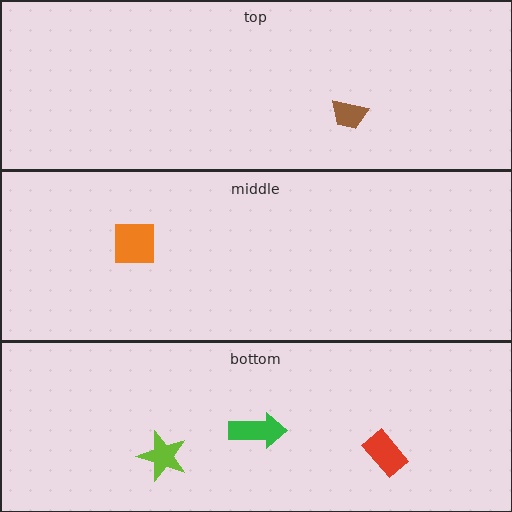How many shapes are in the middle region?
1.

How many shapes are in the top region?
1.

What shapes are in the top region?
The brown trapezoid.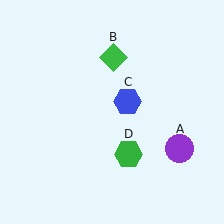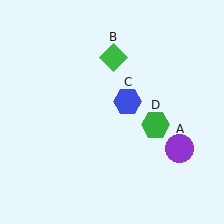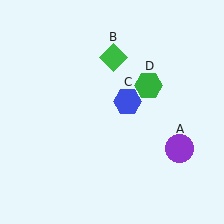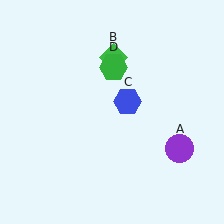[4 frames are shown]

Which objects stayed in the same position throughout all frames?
Purple circle (object A) and green diamond (object B) and blue hexagon (object C) remained stationary.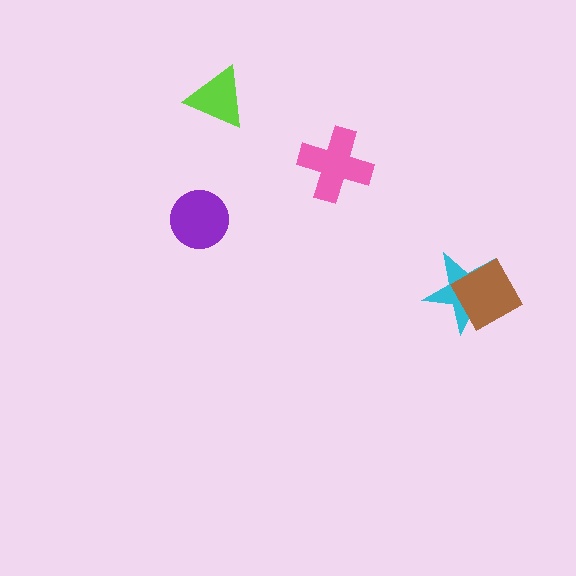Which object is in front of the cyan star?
The brown square is in front of the cyan star.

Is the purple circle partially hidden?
No, no other shape covers it.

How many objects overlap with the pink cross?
0 objects overlap with the pink cross.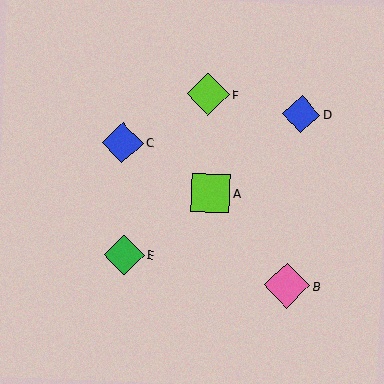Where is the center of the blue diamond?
The center of the blue diamond is at (301, 114).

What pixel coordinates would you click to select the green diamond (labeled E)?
Click at (124, 255) to select the green diamond E.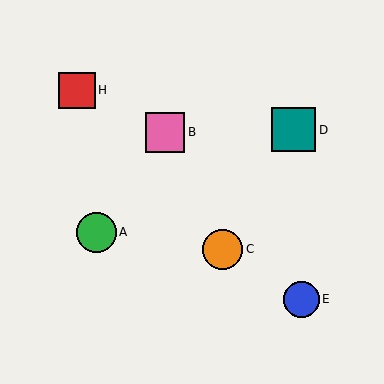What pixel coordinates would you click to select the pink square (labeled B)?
Click at (165, 132) to select the pink square B.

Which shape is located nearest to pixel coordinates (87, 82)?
The red square (labeled H) at (77, 90) is nearest to that location.